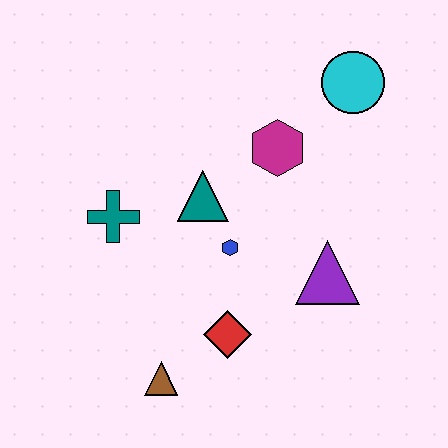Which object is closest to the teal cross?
The teal triangle is closest to the teal cross.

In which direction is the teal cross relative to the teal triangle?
The teal cross is to the left of the teal triangle.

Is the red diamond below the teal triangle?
Yes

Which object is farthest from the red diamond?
The cyan circle is farthest from the red diamond.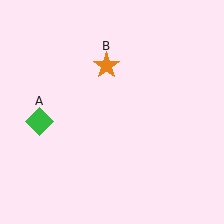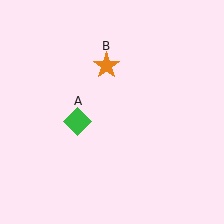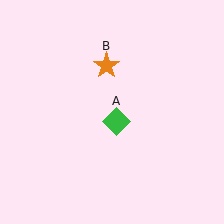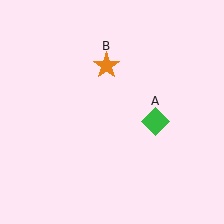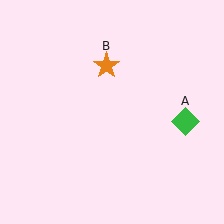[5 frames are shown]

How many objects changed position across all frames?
1 object changed position: green diamond (object A).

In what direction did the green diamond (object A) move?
The green diamond (object A) moved right.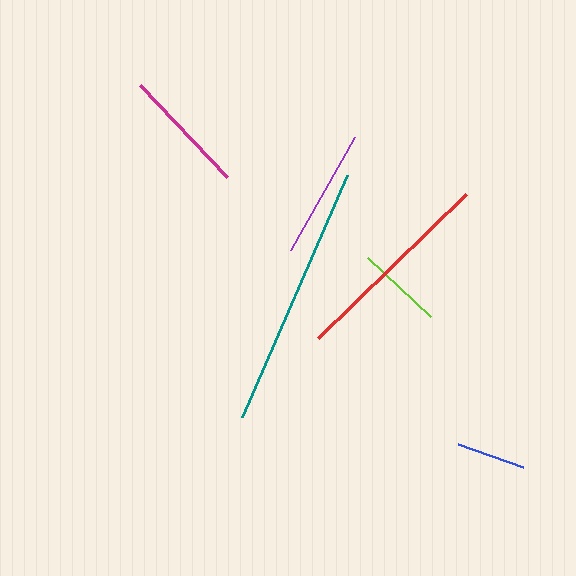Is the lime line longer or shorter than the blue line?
The lime line is longer than the blue line.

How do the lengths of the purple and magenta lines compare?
The purple and magenta lines are approximately the same length.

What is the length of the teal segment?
The teal segment is approximately 264 pixels long.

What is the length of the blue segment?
The blue segment is approximately 68 pixels long.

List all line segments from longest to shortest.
From longest to shortest: teal, red, purple, magenta, lime, blue.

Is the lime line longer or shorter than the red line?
The red line is longer than the lime line.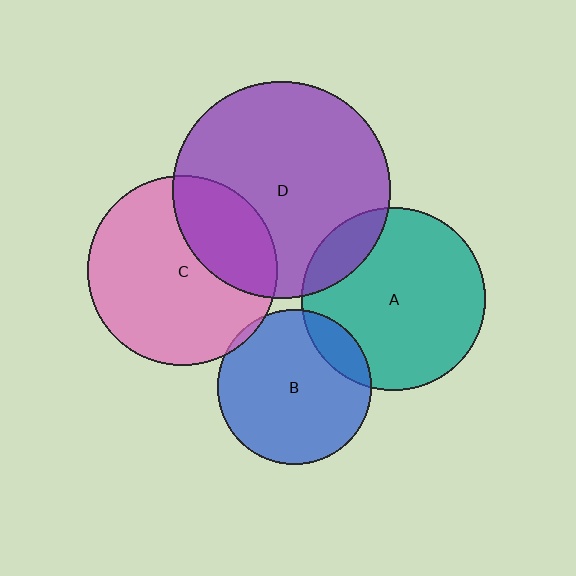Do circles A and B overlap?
Yes.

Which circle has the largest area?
Circle D (purple).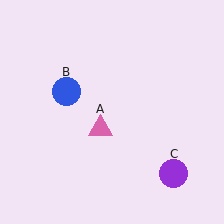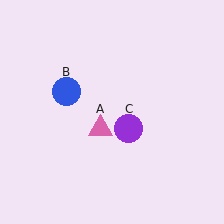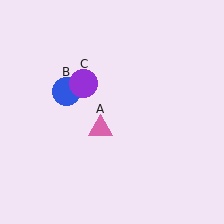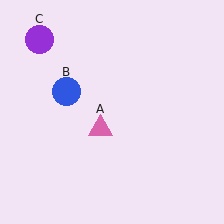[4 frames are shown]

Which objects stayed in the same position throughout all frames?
Pink triangle (object A) and blue circle (object B) remained stationary.